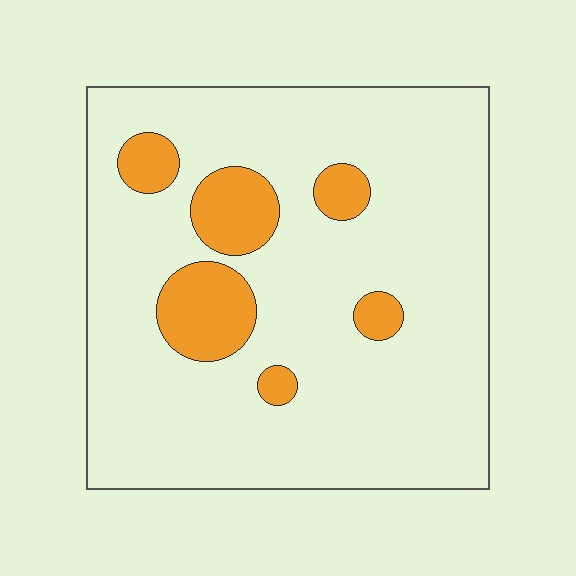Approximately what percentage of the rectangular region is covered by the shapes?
Approximately 15%.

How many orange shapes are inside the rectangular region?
6.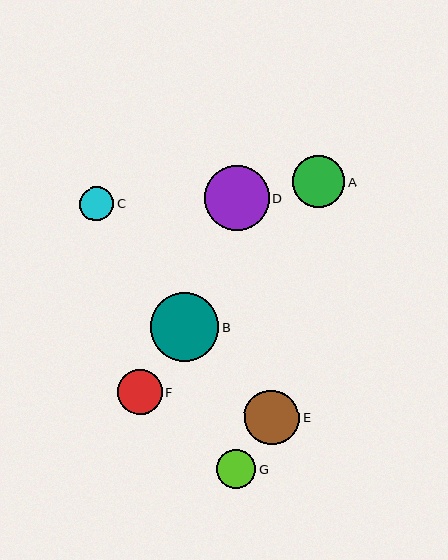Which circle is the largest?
Circle B is the largest with a size of approximately 68 pixels.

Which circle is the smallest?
Circle C is the smallest with a size of approximately 34 pixels.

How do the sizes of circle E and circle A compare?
Circle E and circle A are approximately the same size.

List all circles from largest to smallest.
From largest to smallest: B, D, E, A, F, G, C.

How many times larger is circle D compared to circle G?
Circle D is approximately 1.7 times the size of circle G.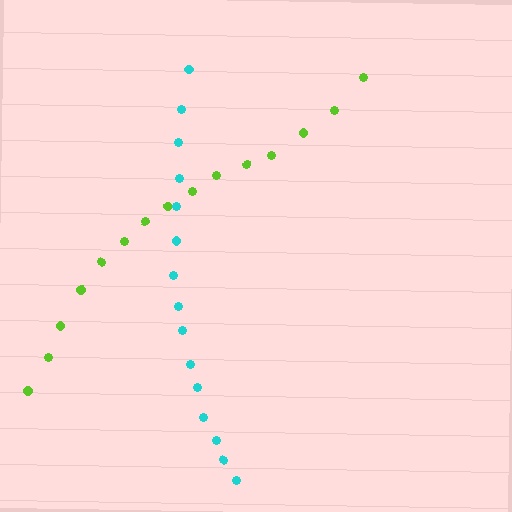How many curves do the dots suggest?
There are 2 distinct paths.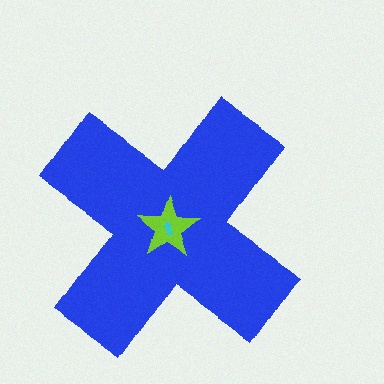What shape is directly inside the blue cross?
The lime star.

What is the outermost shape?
The blue cross.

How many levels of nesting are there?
3.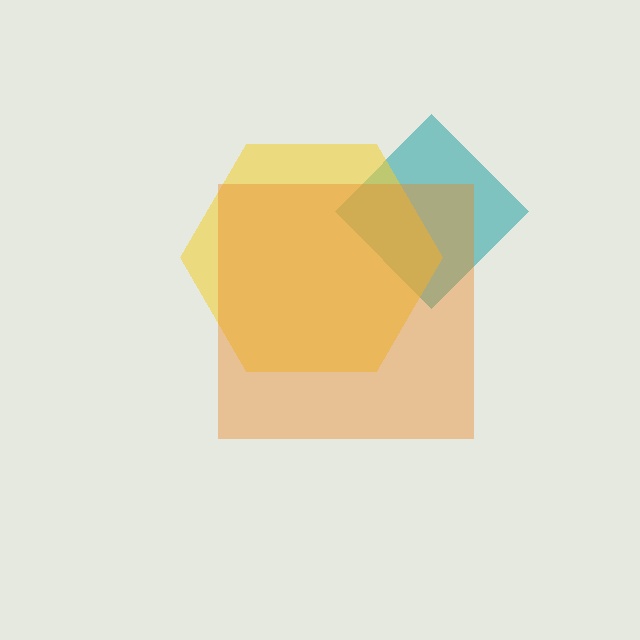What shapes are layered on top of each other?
The layered shapes are: a teal diamond, a yellow hexagon, an orange square.